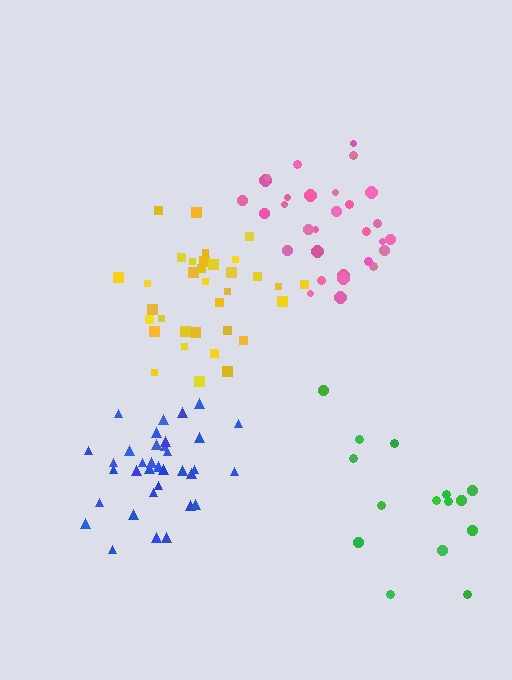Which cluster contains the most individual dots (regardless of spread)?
Blue (35).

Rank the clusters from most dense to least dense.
blue, pink, yellow, green.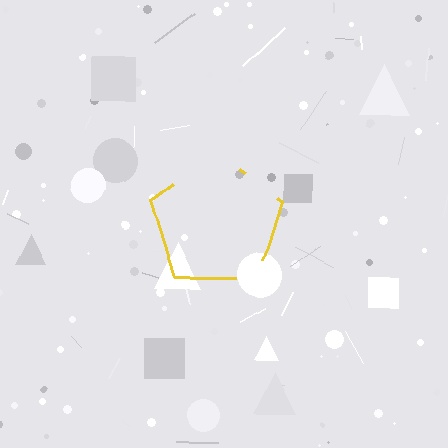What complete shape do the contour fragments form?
The contour fragments form a pentagon.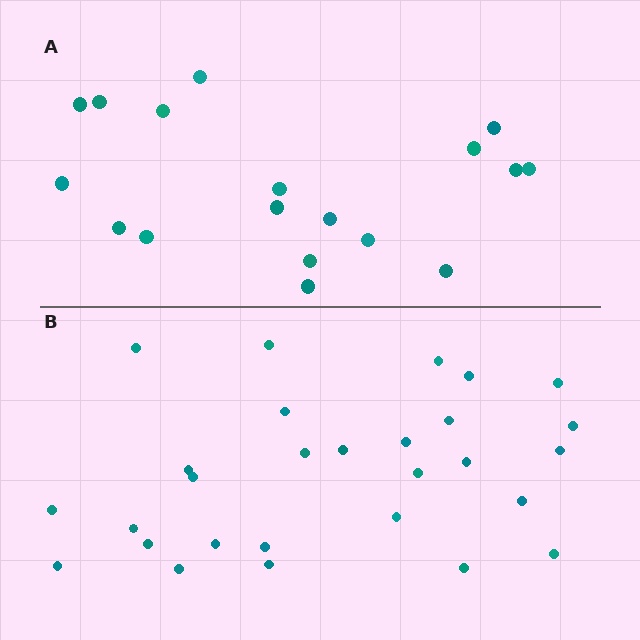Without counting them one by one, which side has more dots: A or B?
Region B (the bottom region) has more dots.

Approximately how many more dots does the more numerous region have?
Region B has roughly 10 or so more dots than region A.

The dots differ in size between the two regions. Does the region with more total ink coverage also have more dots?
No. Region A has more total ink coverage because its dots are larger, but region B actually contains more individual dots. Total area can be misleading — the number of items is what matters here.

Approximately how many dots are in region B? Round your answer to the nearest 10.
About 30 dots. (The exact count is 28, which rounds to 30.)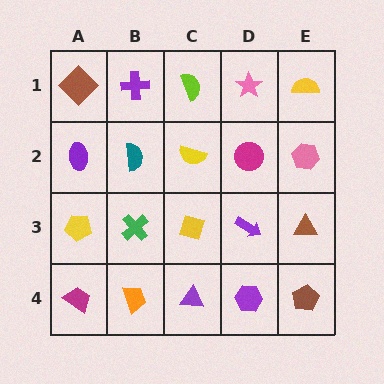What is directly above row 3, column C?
A yellow semicircle.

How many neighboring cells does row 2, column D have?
4.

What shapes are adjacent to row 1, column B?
A teal semicircle (row 2, column B), a brown diamond (row 1, column A), a lime semicircle (row 1, column C).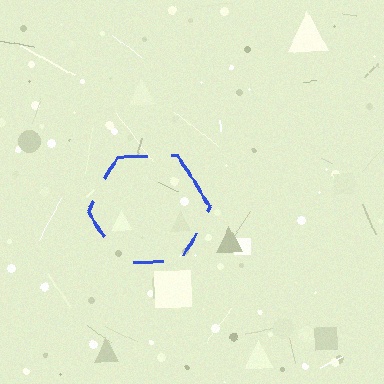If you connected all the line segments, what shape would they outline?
They would outline a hexagon.